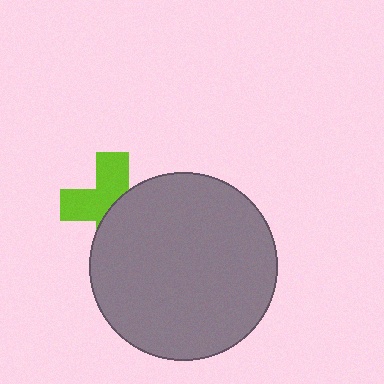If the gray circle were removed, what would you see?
You would see the complete lime cross.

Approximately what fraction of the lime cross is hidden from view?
Roughly 49% of the lime cross is hidden behind the gray circle.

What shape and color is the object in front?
The object in front is a gray circle.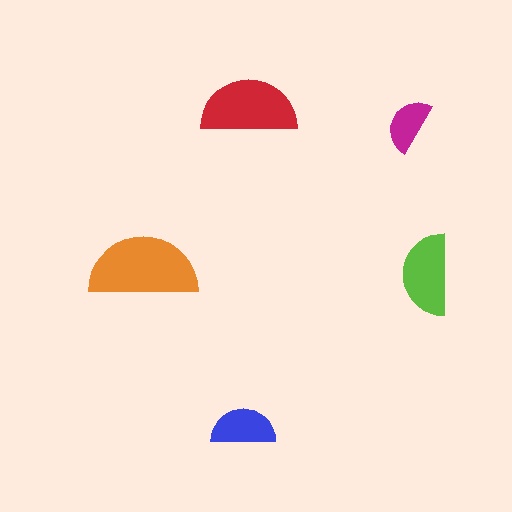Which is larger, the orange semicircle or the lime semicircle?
The orange one.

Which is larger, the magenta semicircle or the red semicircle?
The red one.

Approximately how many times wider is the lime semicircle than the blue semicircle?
About 1.5 times wider.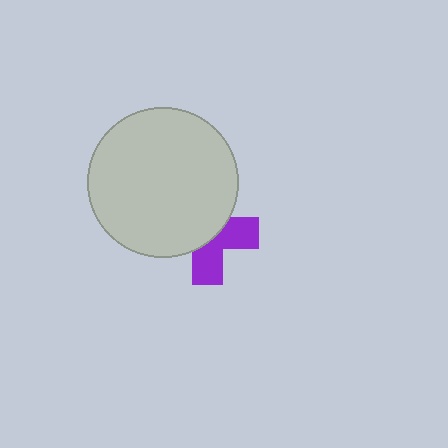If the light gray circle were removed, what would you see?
You would see the complete purple cross.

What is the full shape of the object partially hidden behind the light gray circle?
The partially hidden object is a purple cross.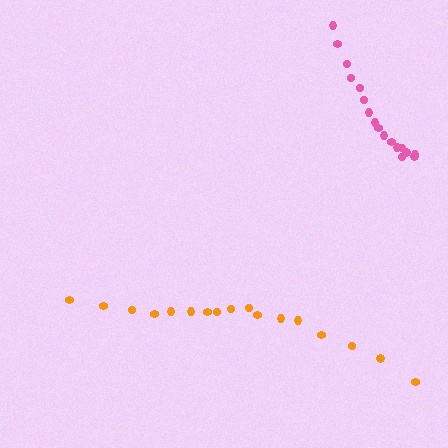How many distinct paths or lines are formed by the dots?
There are 2 distinct paths.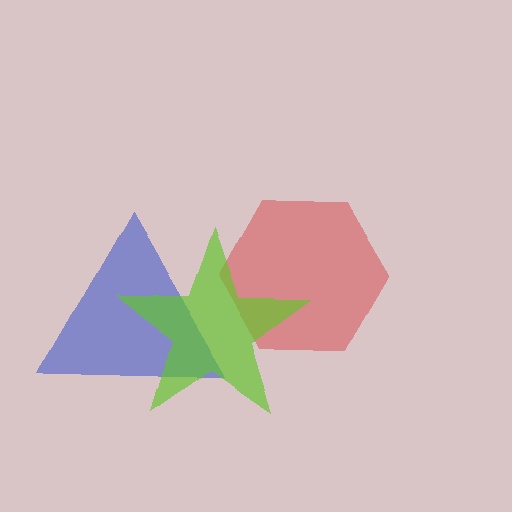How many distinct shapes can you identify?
There are 3 distinct shapes: a blue triangle, a red hexagon, a lime star.